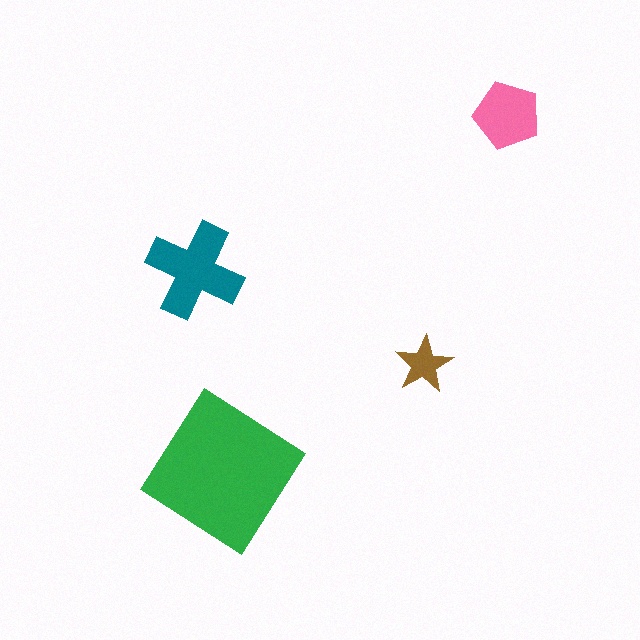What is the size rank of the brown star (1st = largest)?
4th.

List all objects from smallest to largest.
The brown star, the pink pentagon, the teal cross, the green diamond.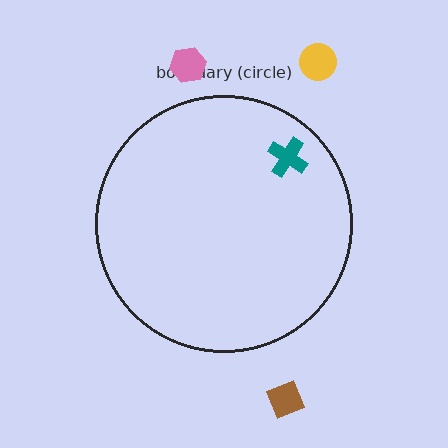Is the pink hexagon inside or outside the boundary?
Outside.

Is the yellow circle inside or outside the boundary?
Outside.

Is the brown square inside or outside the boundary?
Outside.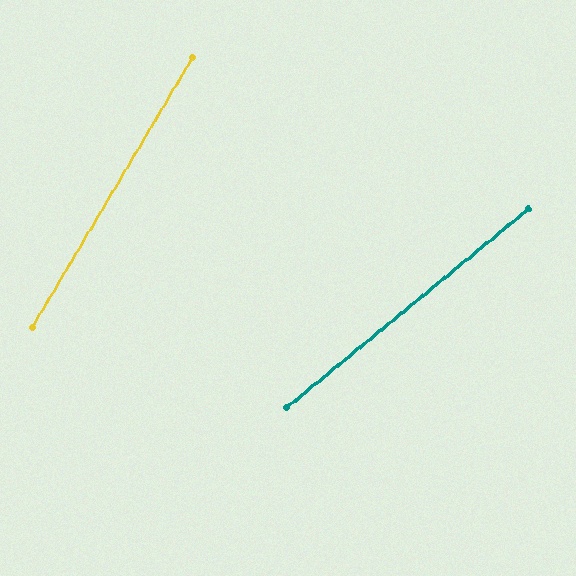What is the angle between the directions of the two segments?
Approximately 20 degrees.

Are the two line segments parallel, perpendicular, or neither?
Neither parallel nor perpendicular — they differ by about 20°.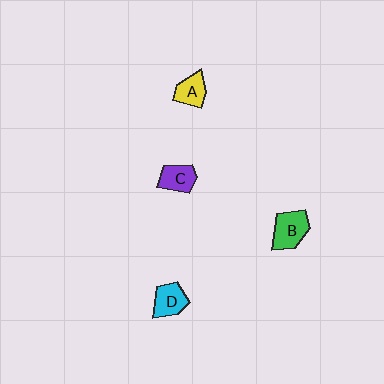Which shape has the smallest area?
Shape A (yellow).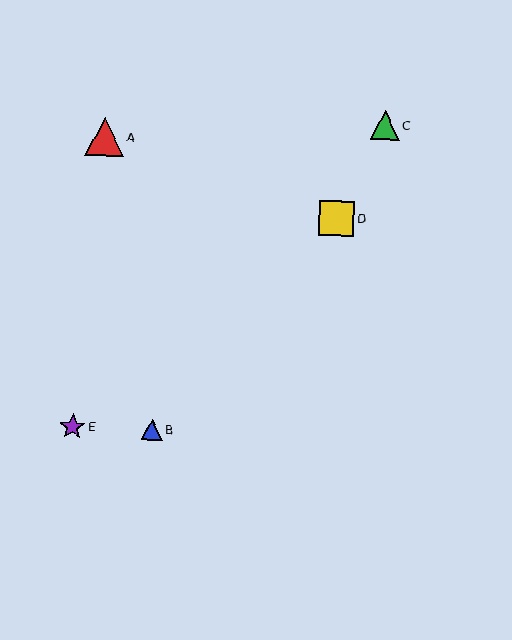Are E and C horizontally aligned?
No, E is at y≈427 and C is at y≈125.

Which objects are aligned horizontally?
Objects B, E are aligned horizontally.